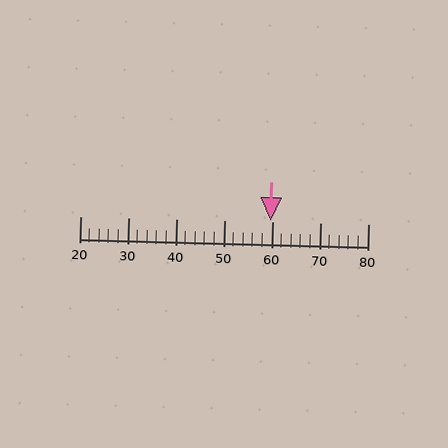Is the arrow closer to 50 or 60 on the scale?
The arrow is closer to 60.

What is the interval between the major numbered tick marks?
The major tick marks are spaced 10 units apart.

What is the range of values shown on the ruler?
The ruler shows values from 20 to 80.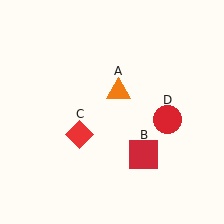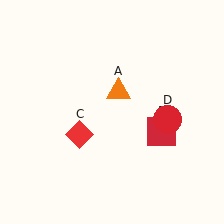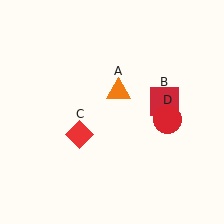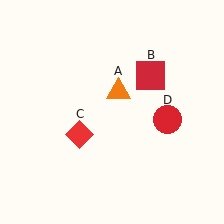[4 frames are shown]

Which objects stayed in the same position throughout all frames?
Orange triangle (object A) and red diamond (object C) and red circle (object D) remained stationary.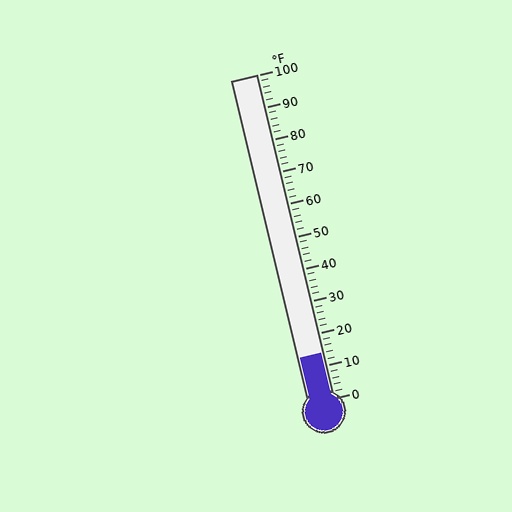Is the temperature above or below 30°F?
The temperature is below 30°F.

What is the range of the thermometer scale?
The thermometer scale ranges from 0°F to 100°F.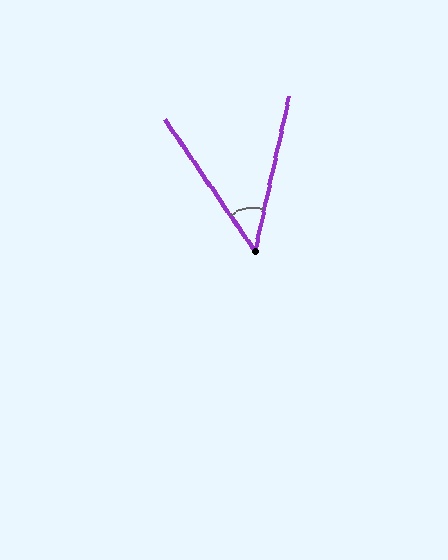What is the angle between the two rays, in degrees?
Approximately 47 degrees.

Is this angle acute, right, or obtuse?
It is acute.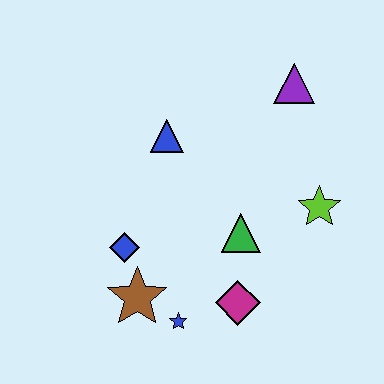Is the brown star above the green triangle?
No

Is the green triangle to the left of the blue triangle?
No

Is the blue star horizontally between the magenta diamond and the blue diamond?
Yes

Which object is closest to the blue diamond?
The brown star is closest to the blue diamond.